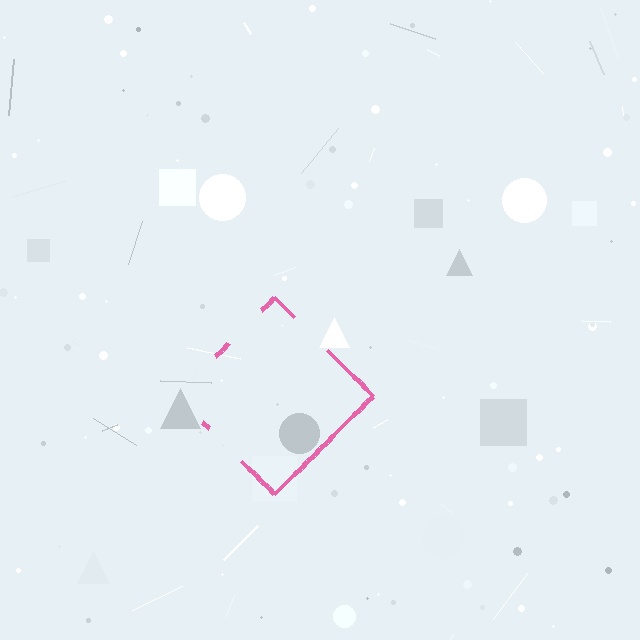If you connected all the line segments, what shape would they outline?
They would outline a diamond.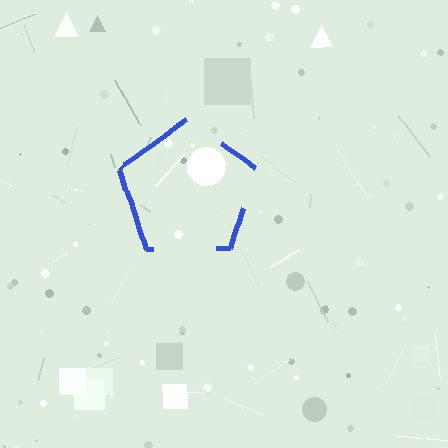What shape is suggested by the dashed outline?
The dashed outline suggests a pentagon.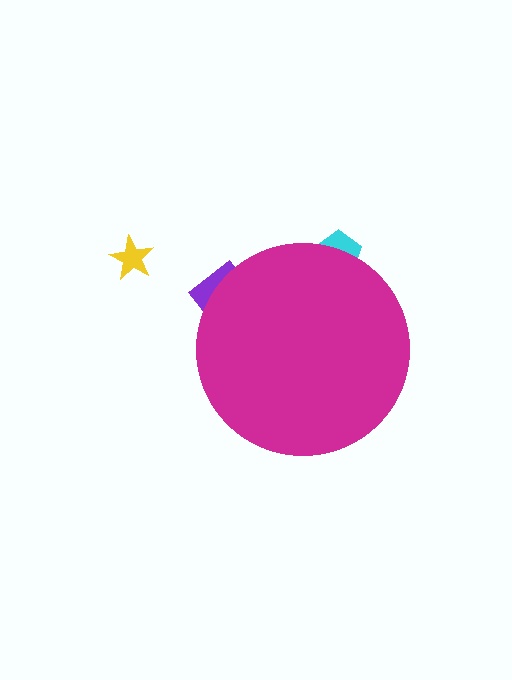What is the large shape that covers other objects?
A magenta circle.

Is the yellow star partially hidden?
No, the yellow star is fully visible.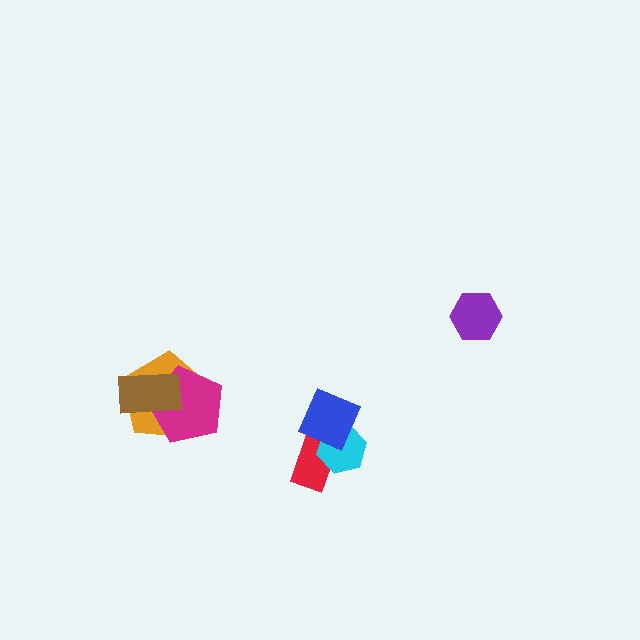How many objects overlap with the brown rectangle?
2 objects overlap with the brown rectangle.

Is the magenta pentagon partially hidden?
Yes, it is partially covered by another shape.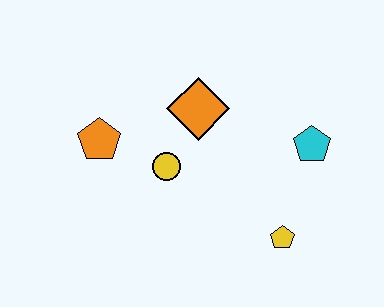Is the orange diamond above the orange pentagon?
Yes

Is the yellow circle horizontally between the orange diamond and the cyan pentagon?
No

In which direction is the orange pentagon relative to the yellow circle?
The orange pentagon is to the left of the yellow circle.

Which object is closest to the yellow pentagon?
The cyan pentagon is closest to the yellow pentagon.